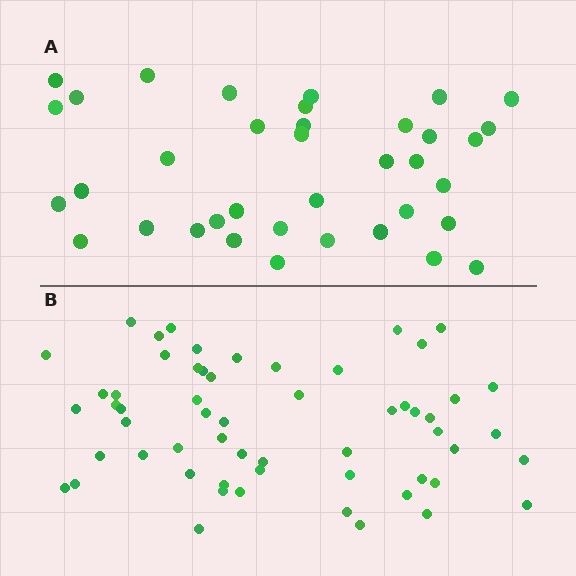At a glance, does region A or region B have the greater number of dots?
Region B (the bottom region) has more dots.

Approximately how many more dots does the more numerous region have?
Region B has approximately 20 more dots than region A.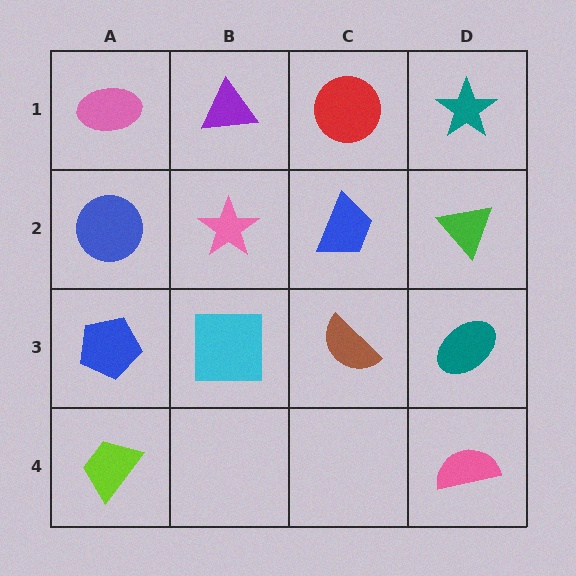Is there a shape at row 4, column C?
No, that cell is empty.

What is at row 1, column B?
A purple triangle.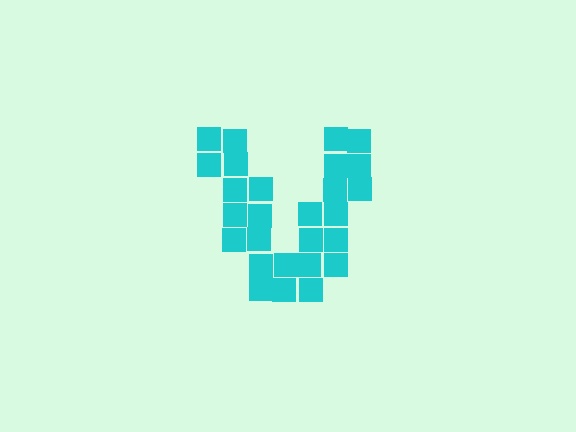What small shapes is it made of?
It is made of small squares.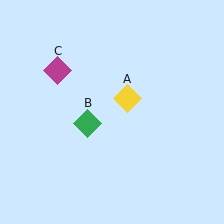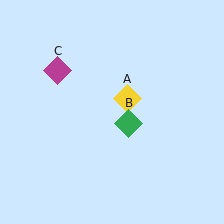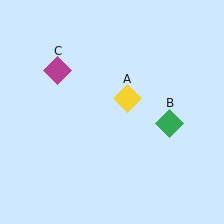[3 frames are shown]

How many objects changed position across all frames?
1 object changed position: green diamond (object B).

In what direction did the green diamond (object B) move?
The green diamond (object B) moved right.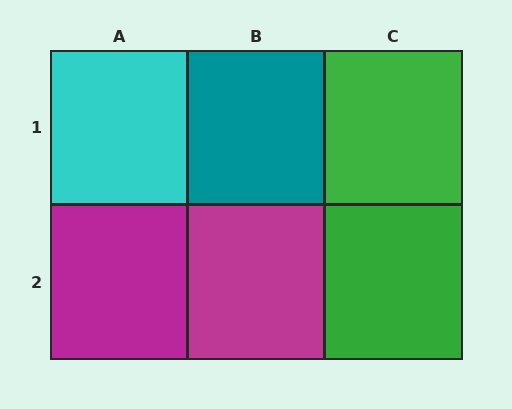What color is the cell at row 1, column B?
Teal.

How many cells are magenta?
2 cells are magenta.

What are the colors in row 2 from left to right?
Magenta, magenta, green.